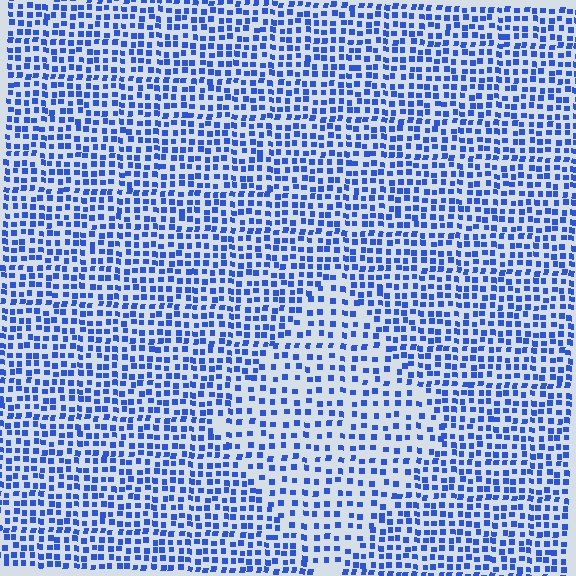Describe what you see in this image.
The image contains small blue elements arranged at two different densities. A diamond-shaped region is visible where the elements are less densely packed than the surrounding area.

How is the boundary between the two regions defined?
The boundary is defined by a change in element density (approximately 1.7x ratio). All elements are the same color, size, and shape.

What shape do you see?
I see a diamond.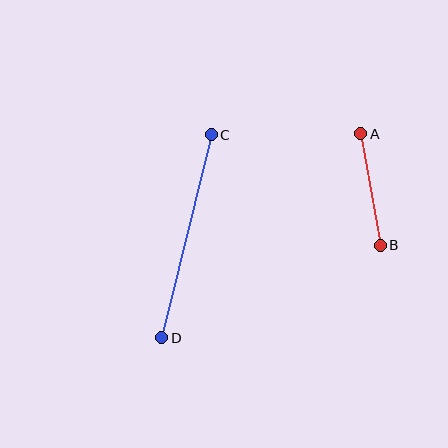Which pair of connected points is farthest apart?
Points C and D are farthest apart.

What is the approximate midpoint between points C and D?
The midpoint is at approximately (187, 236) pixels.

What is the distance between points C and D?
The distance is approximately 209 pixels.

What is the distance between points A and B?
The distance is approximately 113 pixels.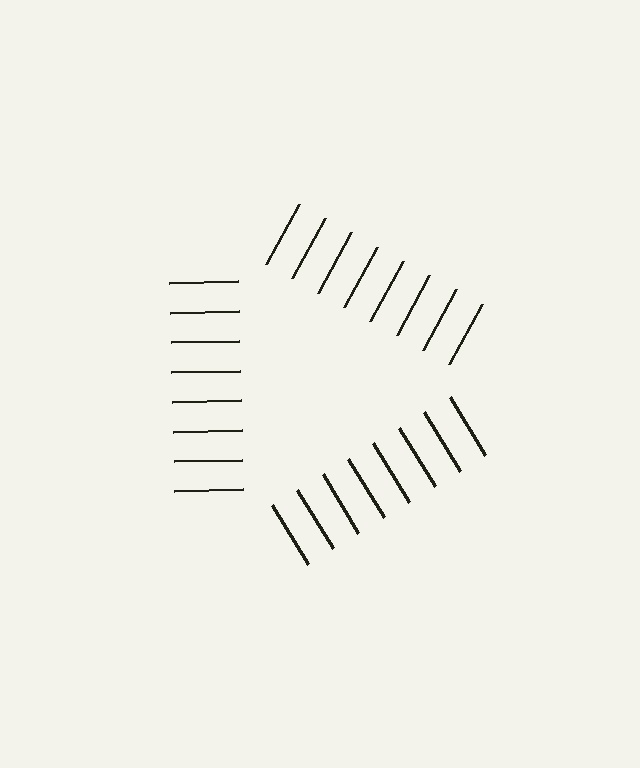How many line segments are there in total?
24 — 8 along each of the 3 edges.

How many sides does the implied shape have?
3 sides — the line-ends trace a triangle.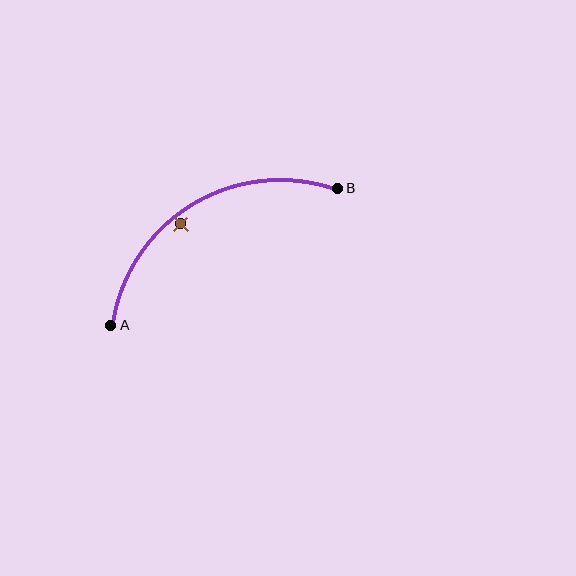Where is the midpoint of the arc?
The arc midpoint is the point on the curve farthest from the straight line joining A and B. It sits above that line.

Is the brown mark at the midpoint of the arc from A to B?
No — the brown mark does not lie on the arc at all. It sits slightly inside the curve.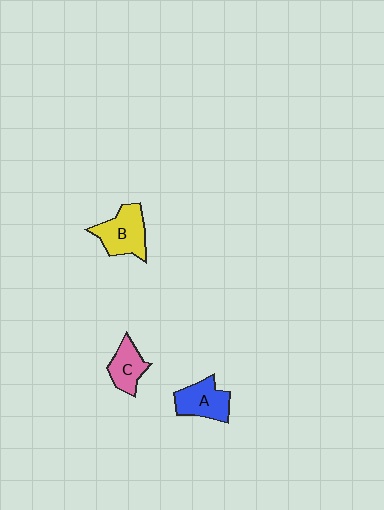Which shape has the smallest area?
Shape C (pink).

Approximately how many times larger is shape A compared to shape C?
Approximately 1.2 times.